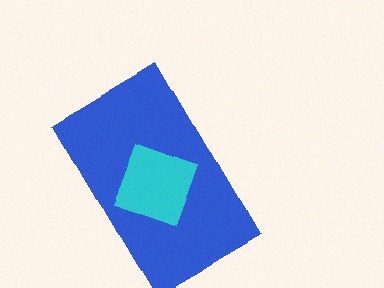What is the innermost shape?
The cyan diamond.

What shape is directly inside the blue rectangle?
The cyan diamond.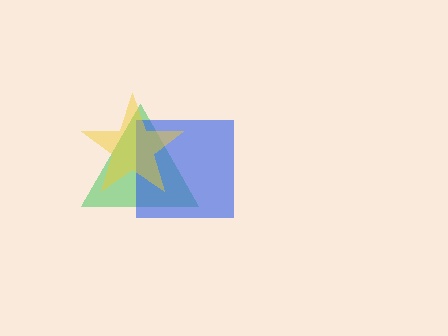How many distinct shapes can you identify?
There are 3 distinct shapes: a green triangle, a blue square, a yellow star.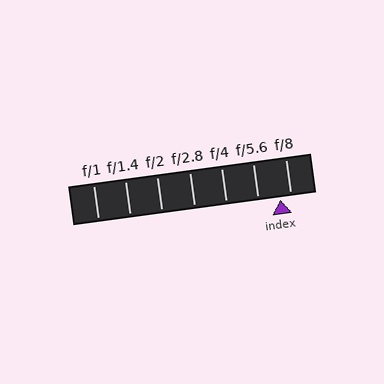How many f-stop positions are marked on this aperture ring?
There are 7 f-stop positions marked.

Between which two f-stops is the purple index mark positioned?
The index mark is between f/5.6 and f/8.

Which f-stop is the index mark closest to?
The index mark is closest to f/8.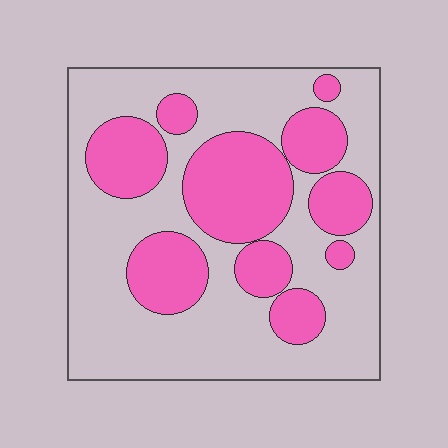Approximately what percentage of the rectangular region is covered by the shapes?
Approximately 35%.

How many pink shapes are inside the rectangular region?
10.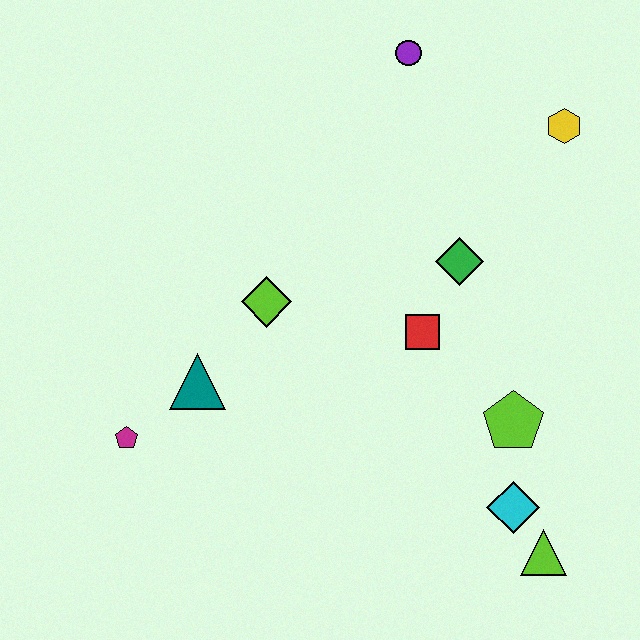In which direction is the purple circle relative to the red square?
The purple circle is above the red square.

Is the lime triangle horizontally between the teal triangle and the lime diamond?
No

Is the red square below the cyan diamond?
No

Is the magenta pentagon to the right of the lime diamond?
No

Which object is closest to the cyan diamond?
The lime triangle is closest to the cyan diamond.